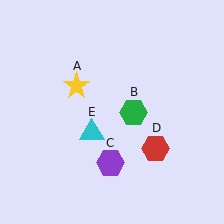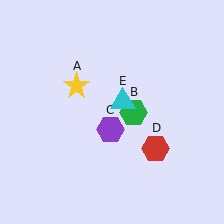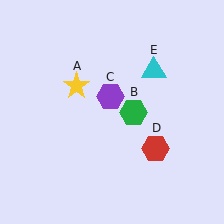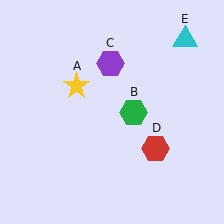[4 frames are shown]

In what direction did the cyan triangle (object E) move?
The cyan triangle (object E) moved up and to the right.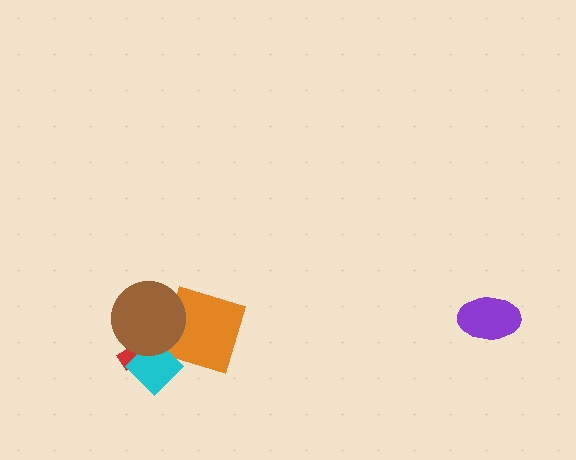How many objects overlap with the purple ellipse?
0 objects overlap with the purple ellipse.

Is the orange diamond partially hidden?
Yes, it is partially covered by another shape.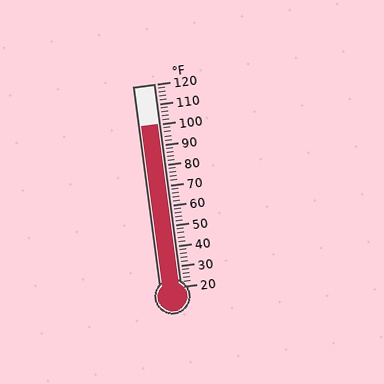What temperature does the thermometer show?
The thermometer shows approximately 100°F.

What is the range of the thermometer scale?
The thermometer scale ranges from 20°F to 120°F.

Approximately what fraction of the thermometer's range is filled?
The thermometer is filled to approximately 80% of its range.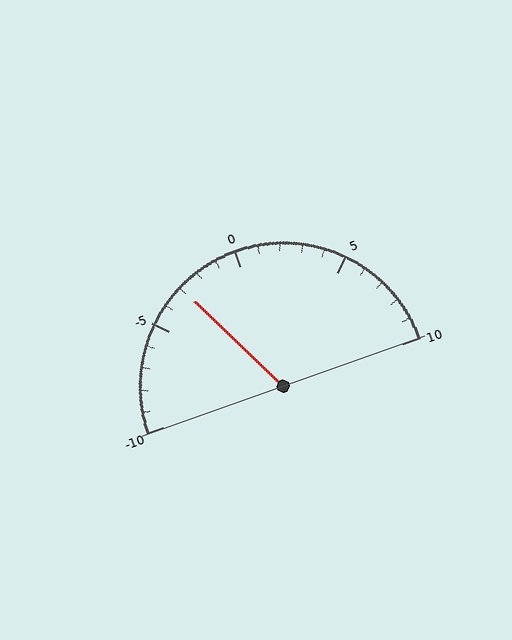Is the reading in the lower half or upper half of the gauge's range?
The reading is in the lower half of the range (-10 to 10).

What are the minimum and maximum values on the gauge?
The gauge ranges from -10 to 10.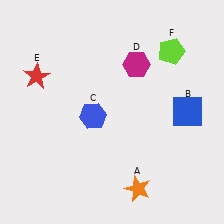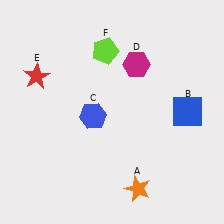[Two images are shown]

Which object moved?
The lime pentagon (F) moved left.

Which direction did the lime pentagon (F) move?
The lime pentagon (F) moved left.